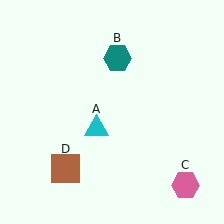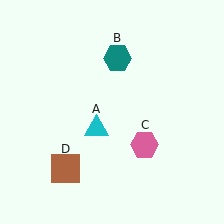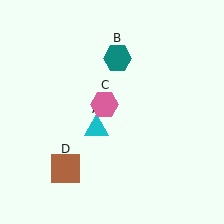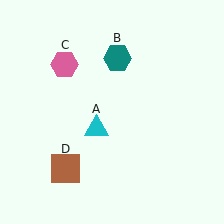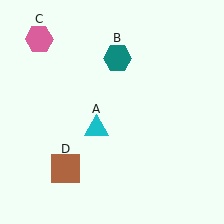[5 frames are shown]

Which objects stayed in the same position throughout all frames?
Cyan triangle (object A) and teal hexagon (object B) and brown square (object D) remained stationary.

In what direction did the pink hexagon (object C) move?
The pink hexagon (object C) moved up and to the left.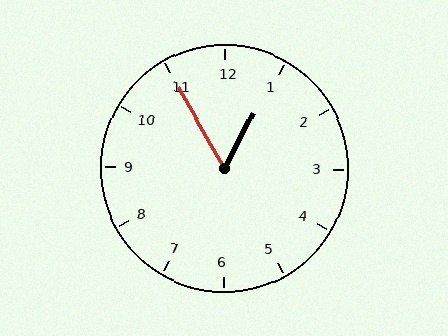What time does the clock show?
12:55.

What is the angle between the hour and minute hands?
Approximately 58 degrees.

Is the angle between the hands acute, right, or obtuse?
It is acute.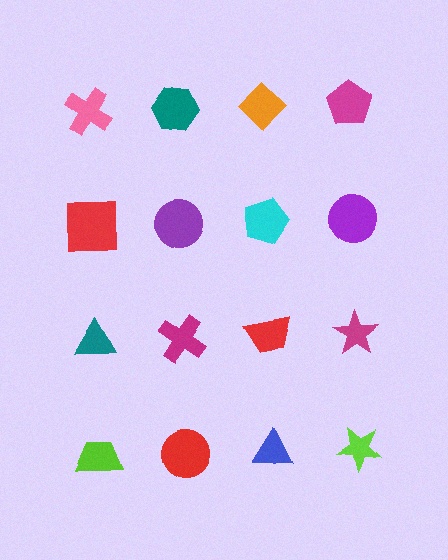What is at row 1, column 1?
A pink cross.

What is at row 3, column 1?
A teal triangle.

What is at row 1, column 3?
An orange diamond.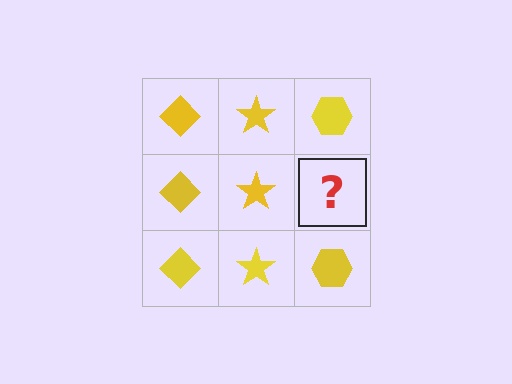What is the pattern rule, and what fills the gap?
The rule is that each column has a consistent shape. The gap should be filled with a yellow hexagon.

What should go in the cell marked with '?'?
The missing cell should contain a yellow hexagon.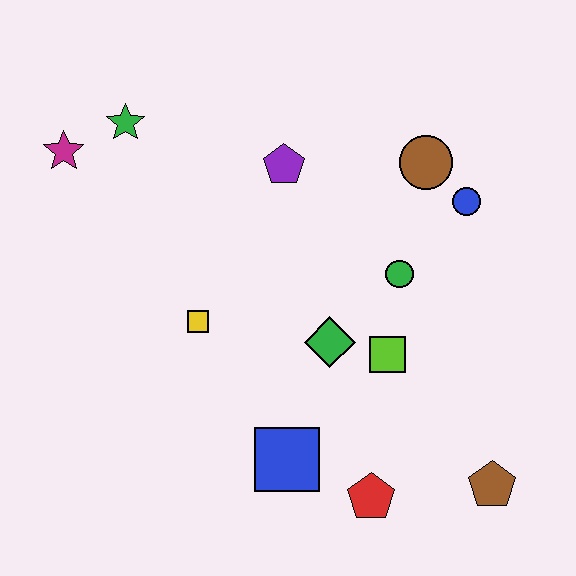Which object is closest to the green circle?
The lime square is closest to the green circle.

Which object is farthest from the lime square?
The magenta star is farthest from the lime square.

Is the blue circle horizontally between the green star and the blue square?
No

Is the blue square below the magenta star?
Yes